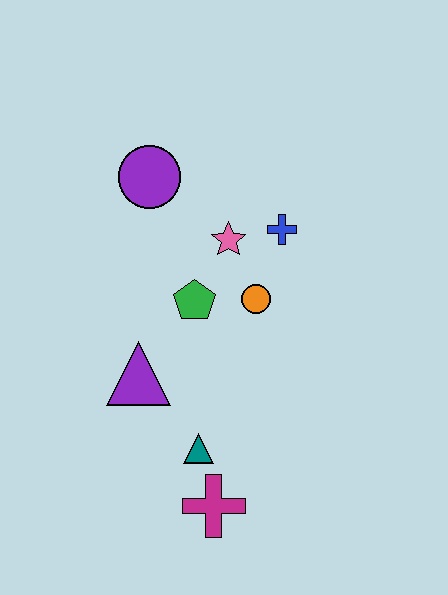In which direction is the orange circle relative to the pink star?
The orange circle is below the pink star.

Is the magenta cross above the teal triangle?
No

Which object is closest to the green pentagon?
The orange circle is closest to the green pentagon.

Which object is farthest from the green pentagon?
The magenta cross is farthest from the green pentagon.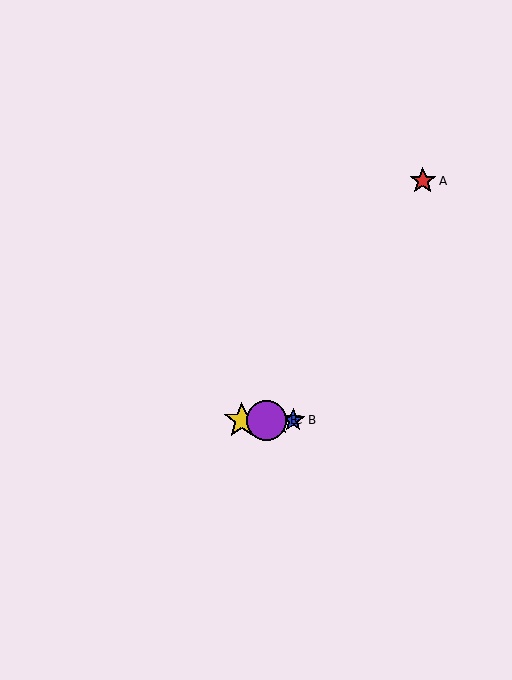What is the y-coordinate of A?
Object A is at y≈181.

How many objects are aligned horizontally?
4 objects (B, C, D, E) are aligned horizontally.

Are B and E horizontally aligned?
Yes, both are at y≈420.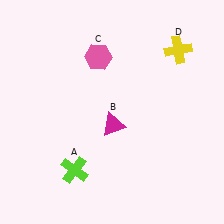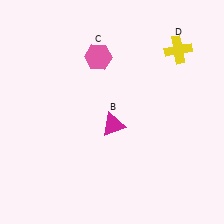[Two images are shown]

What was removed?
The lime cross (A) was removed in Image 2.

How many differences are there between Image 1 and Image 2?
There is 1 difference between the two images.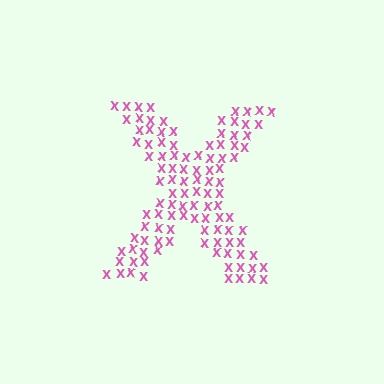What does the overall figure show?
The overall figure shows the letter X.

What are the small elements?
The small elements are letter X's.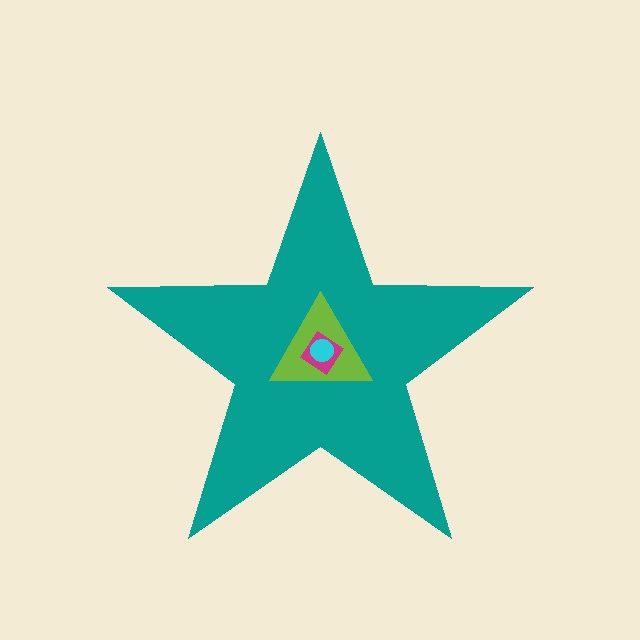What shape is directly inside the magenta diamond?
The cyan circle.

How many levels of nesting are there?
4.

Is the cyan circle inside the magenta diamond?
Yes.